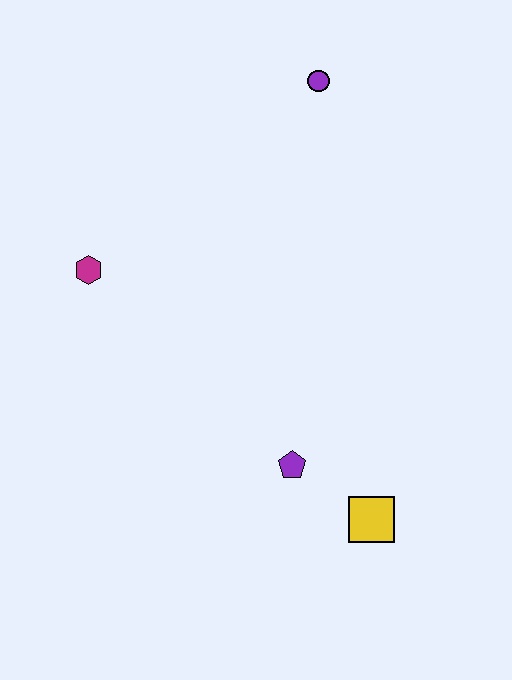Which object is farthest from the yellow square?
The purple circle is farthest from the yellow square.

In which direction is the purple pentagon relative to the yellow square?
The purple pentagon is to the left of the yellow square.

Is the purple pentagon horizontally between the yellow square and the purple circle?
No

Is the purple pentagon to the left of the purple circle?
Yes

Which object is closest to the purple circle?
The magenta hexagon is closest to the purple circle.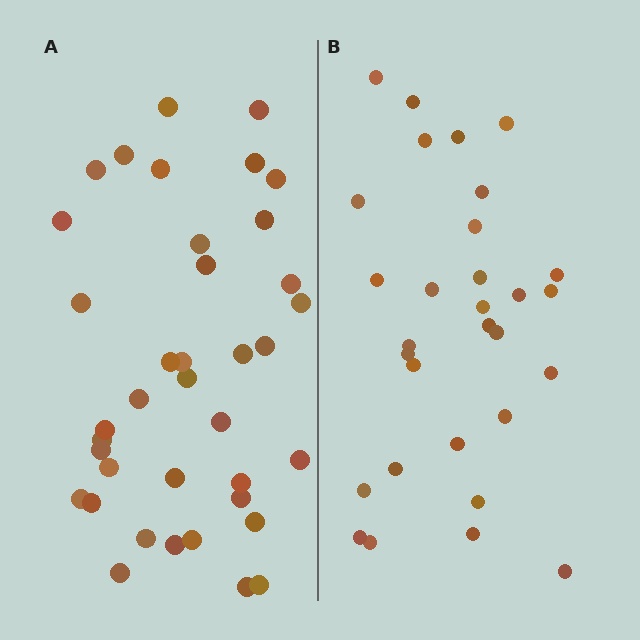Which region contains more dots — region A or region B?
Region A (the left region) has more dots.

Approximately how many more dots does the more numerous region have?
Region A has roughly 8 or so more dots than region B.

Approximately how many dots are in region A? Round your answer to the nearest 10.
About 40 dots. (The exact count is 38, which rounds to 40.)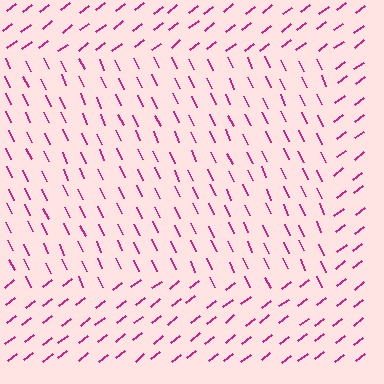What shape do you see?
I see a rectangle.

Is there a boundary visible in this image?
Yes, there is a texture boundary formed by a change in line orientation.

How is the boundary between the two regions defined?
The boundary is defined purely by a change in line orientation (approximately 77 degrees difference). All lines are the same color and thickness.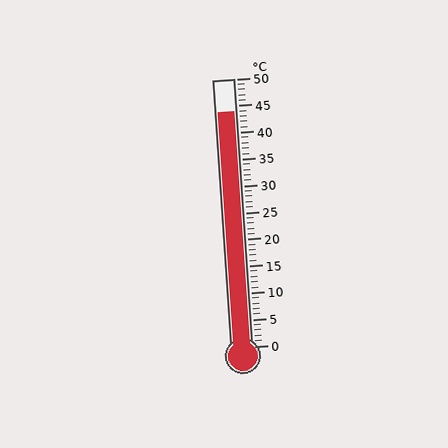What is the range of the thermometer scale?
The thermometer scale ranges from 0°C to 50°C.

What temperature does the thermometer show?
The thermometer shows approximately 44°C.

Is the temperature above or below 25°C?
The temperature is above 25°C.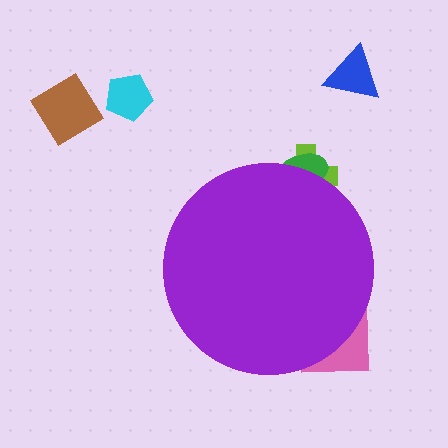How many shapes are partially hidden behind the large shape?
3 shapes are partially hidden.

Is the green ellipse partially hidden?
Yes, the green ellipse is partially hidden behind the purple circle.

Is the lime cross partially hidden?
Yes, the lime cross is partially hidden behind the purple circle.